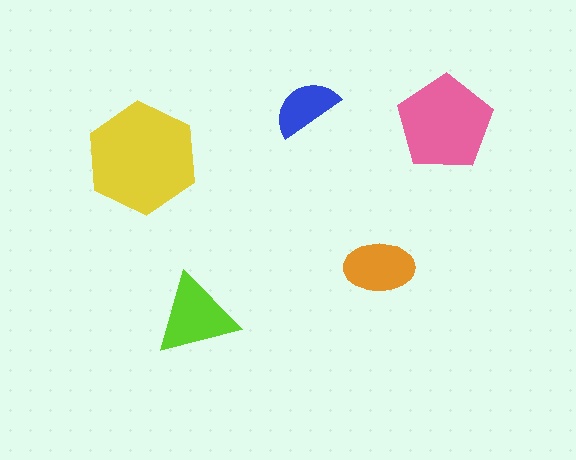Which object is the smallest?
The blue semicircle.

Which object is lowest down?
The lime triangle is bottommost.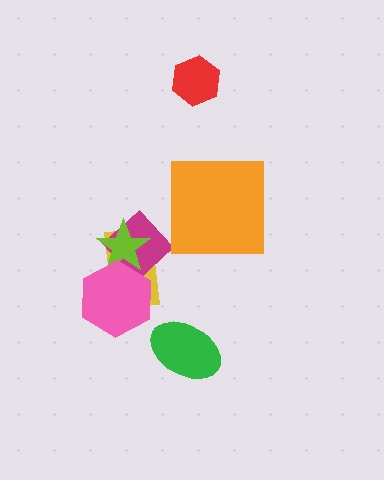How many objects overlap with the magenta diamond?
3 objects overlap with the magenta diamond.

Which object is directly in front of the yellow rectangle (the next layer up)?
The magenta diamond is directly in front of the yellow rectangle.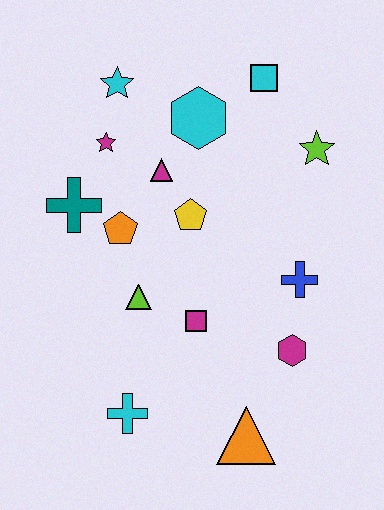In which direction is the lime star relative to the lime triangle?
The lime star is to the right of the lime triangle.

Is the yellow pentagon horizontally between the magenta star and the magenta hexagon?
Yes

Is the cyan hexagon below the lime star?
No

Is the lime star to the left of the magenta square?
No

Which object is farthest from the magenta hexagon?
The cyan star is farthest from the magenta hexagon.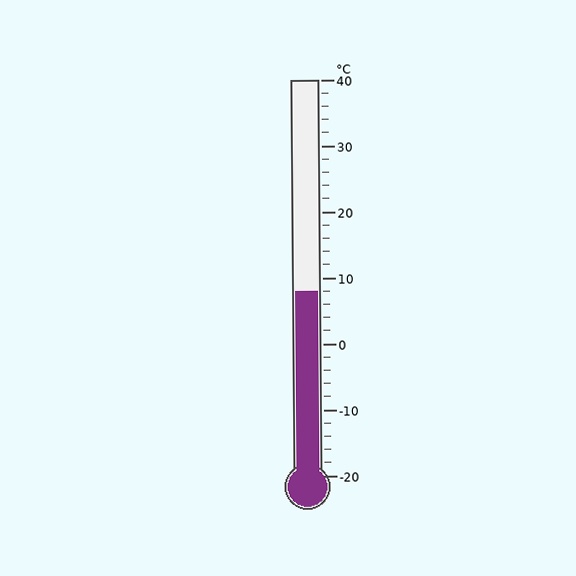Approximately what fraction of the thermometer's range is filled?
The thermometer is filled to approximately 45% of its range.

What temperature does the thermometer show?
The thermometer shows approximately 8°C.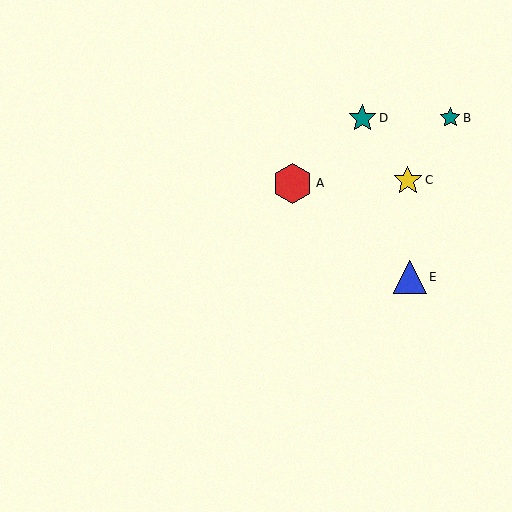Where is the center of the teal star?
The center of the teal star is at (450, 118).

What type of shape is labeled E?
Shape E is a blue triangle.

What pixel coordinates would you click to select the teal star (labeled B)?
Click at (450, 118) to select the teal star B.